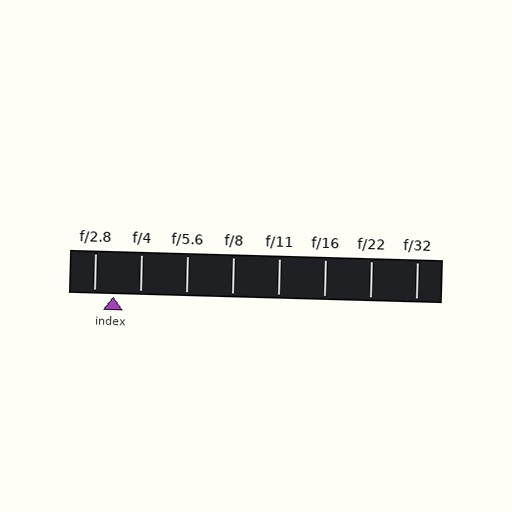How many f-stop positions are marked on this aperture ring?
There are 8 f-stop positions marked.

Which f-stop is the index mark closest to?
The index mark is closest to f/2.8.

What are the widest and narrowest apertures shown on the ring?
The widest aperture shown is f/2.8 and the narrowest is f/32.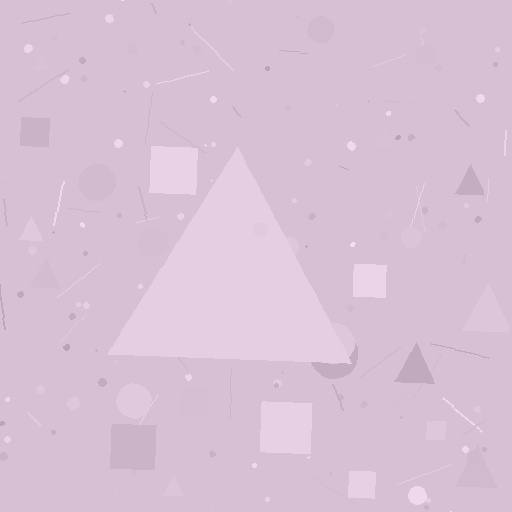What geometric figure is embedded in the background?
A triangle is embedded in the background.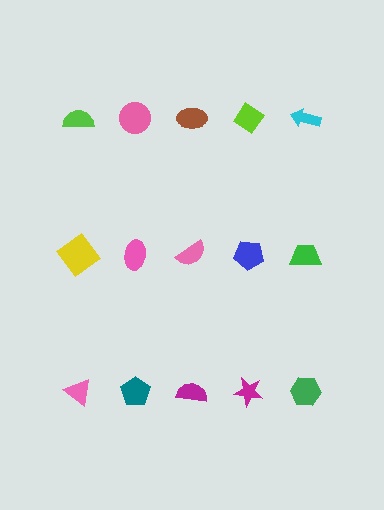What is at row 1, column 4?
A lime diamond.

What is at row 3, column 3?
A magenta semicircle.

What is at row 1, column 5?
A cyan arrow.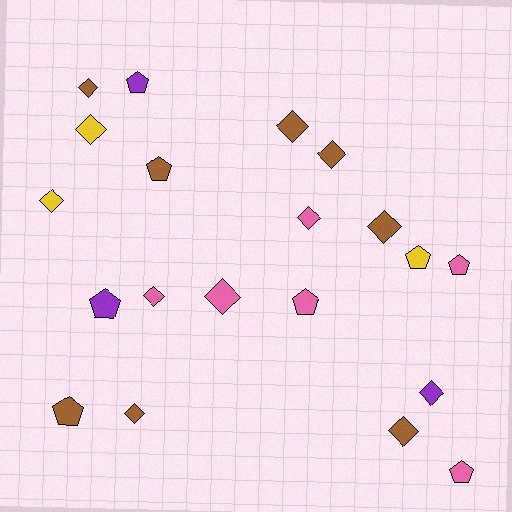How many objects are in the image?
There are 20 objects.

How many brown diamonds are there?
There are 6 brown diamonds.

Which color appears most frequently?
Brown, with 8 objects.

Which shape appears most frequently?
Diamond, with 12 objects.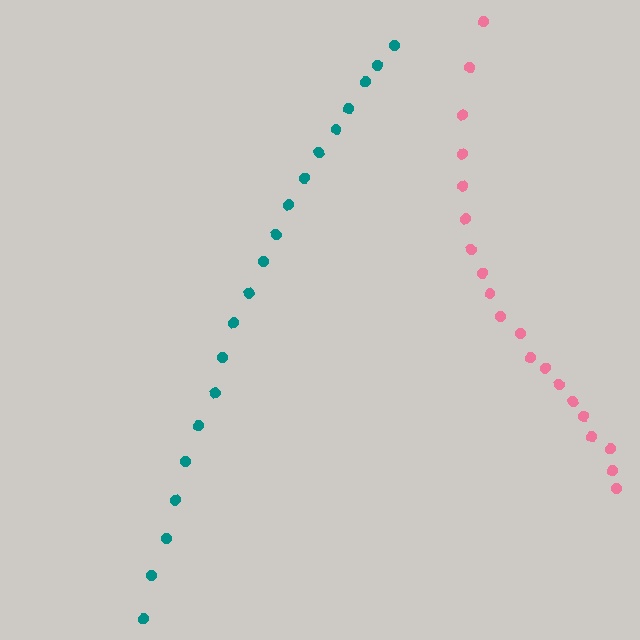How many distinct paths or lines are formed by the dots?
There are 2 distinct paths.